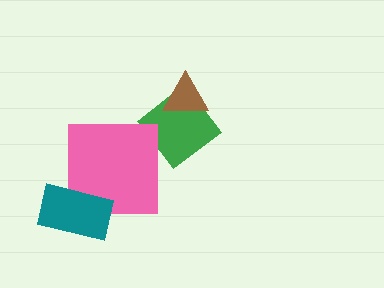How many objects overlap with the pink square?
1 object overlaps with the pink square.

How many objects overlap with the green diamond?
1 object overlaps with the green diamond.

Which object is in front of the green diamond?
The brown triangle is in front of the green diamond.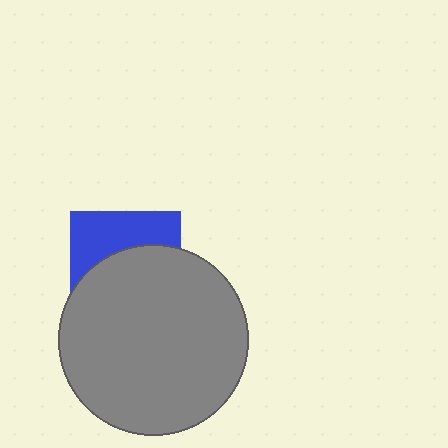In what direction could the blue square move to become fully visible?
The blue square could move up. That would shift it out from behind the gray circle entirely.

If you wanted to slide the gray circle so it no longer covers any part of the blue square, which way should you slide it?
Slide it down — that is the most direct way to separate the two shapes.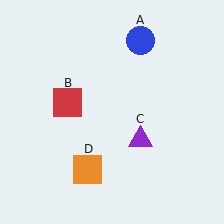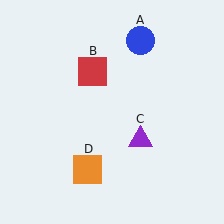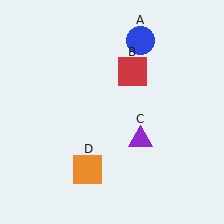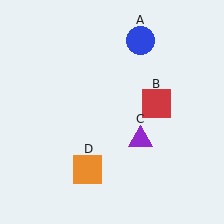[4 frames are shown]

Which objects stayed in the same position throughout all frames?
Blue circle (object A) and purple triangle (object C) and orange square (object D) remained stationary.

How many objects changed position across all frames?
1 object changed position: red square (object B).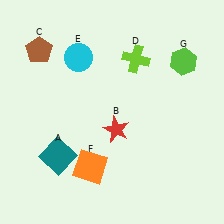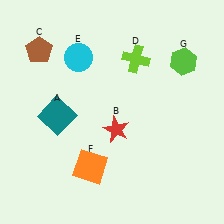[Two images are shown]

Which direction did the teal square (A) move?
The teal square (A) moved up.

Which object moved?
The teal square (A) moved up.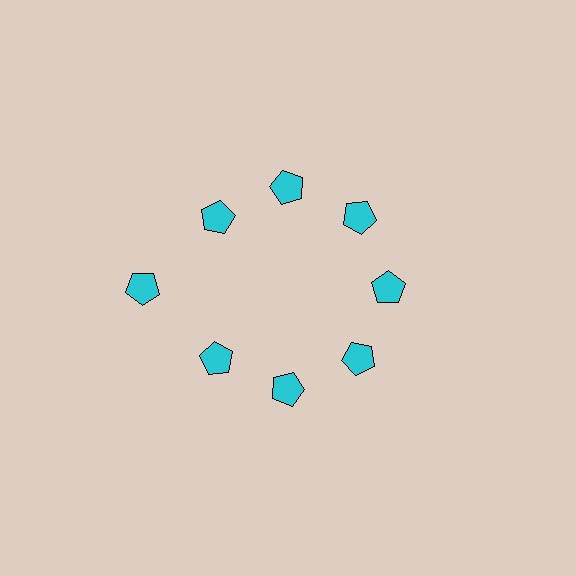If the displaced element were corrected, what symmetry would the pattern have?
It would have 8-fold rotational symmetry — the pattern would map onto itself every 45 degrees.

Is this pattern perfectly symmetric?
No. The 8 cyan pentagons are arranged in a ring, but one element near the 9 o'clock position is pushed outward from the center, breaking the 8-fold rotational symmetry.